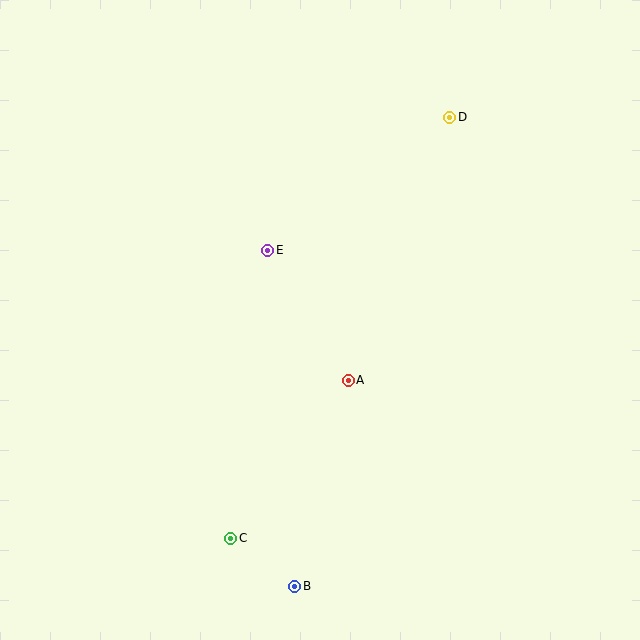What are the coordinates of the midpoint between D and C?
The midpoint between D and C is at (340, 328).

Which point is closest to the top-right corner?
Point D is closest to the top-right corner.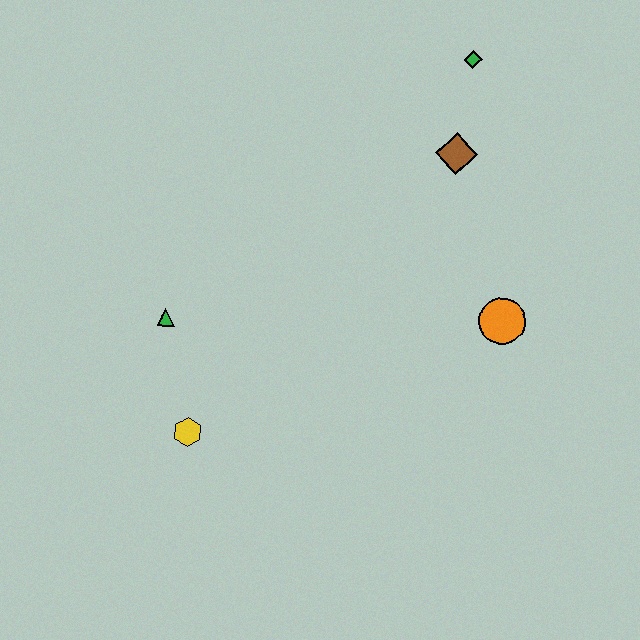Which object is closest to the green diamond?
The brown diamond is closest to the green diamond.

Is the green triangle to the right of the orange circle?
No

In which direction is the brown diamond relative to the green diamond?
The brown diamond is below the green diamond.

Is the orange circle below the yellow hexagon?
No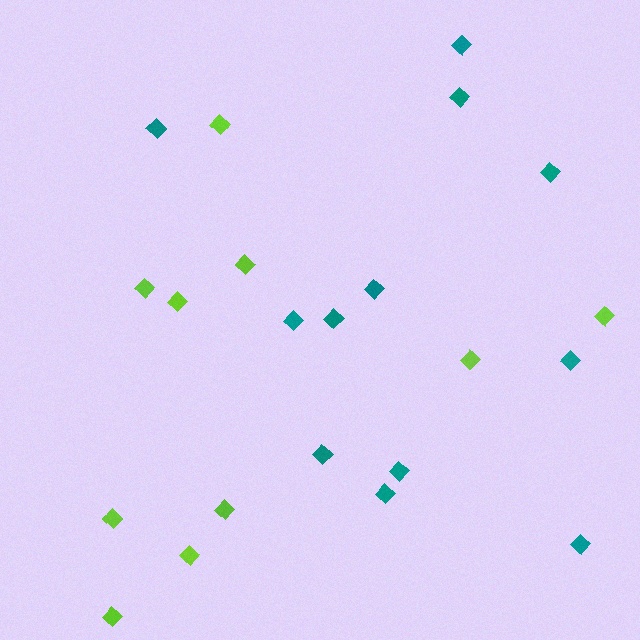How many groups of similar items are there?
There are 2 groups: one group of teal diamonds (12) and one group of lime diamonds (10).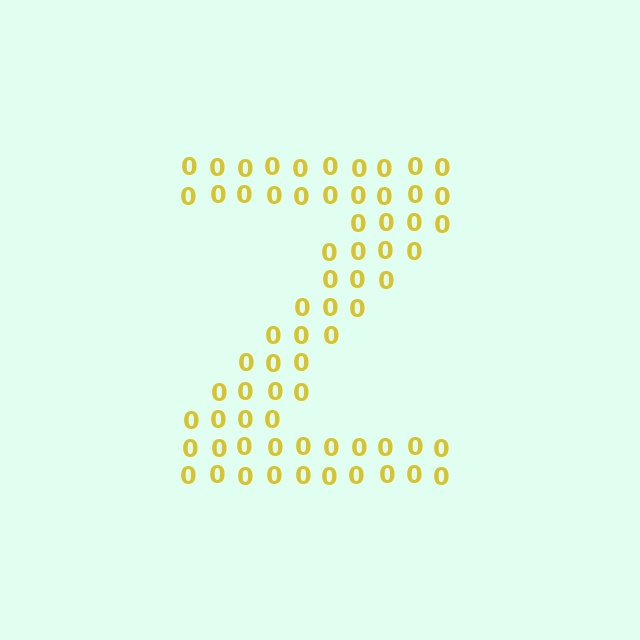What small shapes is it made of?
It is made of small digit 0's.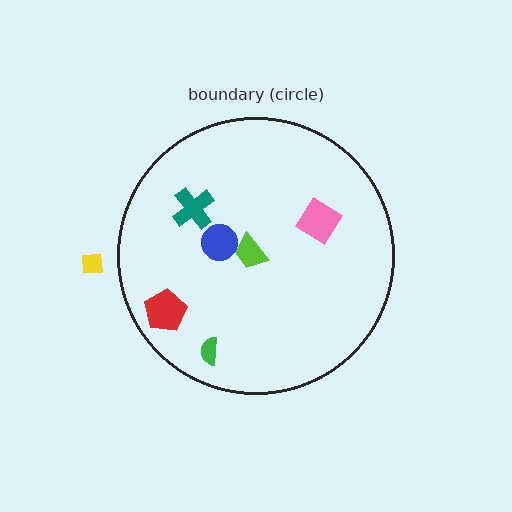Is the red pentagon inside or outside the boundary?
Inside.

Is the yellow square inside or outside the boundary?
Outside.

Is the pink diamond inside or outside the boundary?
Inside.